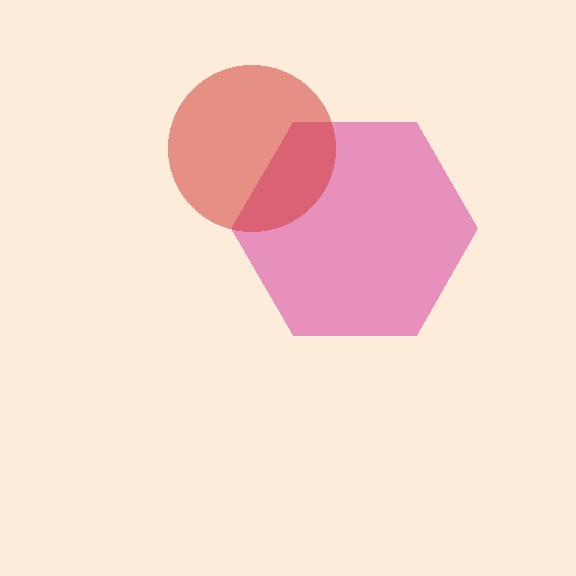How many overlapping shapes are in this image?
There are 2 overlapping shapes in the image.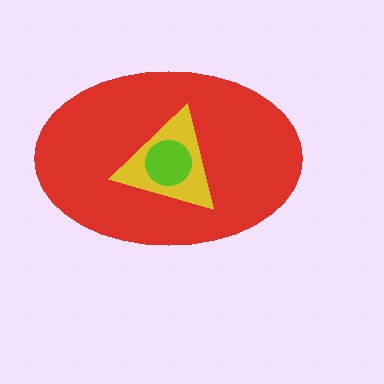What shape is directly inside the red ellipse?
The yellow triangle.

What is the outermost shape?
The red ellipse.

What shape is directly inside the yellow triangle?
The lime circle.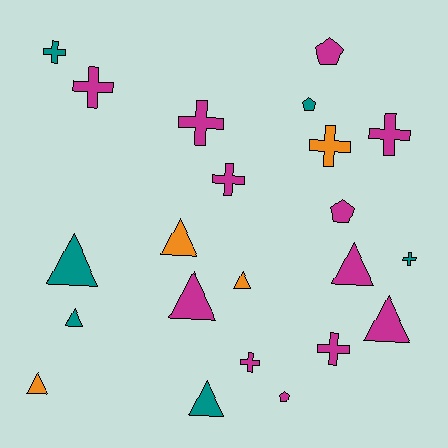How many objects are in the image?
There are 22 objects.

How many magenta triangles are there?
There are 3 magenta triangles.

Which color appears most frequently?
Magenta, with 12 objects.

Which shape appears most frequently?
Triangle, with 9 objects.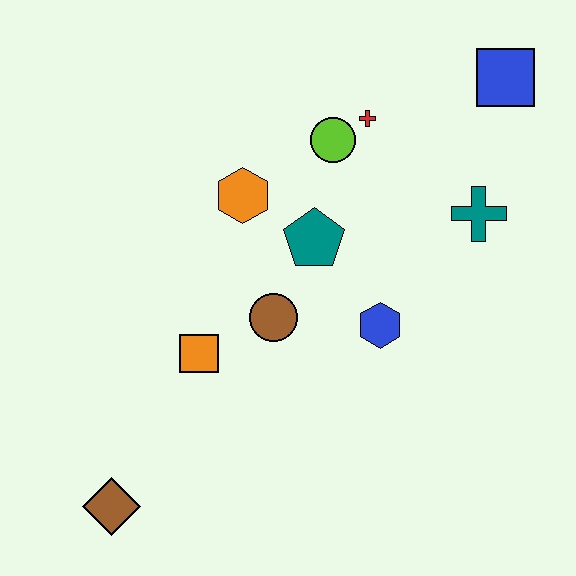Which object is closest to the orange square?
The brown circle is closest to the orange square.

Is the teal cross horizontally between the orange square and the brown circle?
No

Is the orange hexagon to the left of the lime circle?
Yes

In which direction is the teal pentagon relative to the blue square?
The teal pentagon is to the left of the blue square.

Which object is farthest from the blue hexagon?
The brown diamond is farthest from the blue hexagon.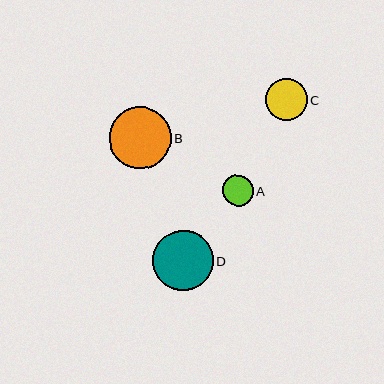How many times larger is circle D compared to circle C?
Circle D is approximately 1.4 times the size of circle C.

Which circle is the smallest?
Circle A is the smallest with a size of approximately 31 pixels.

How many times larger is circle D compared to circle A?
Circle D is approximately 2.0 times the size of circle A.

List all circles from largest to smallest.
From largest to smallest: B, D, C, A.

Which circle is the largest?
Circle B is the largest with a size of approximately 62 pixels.